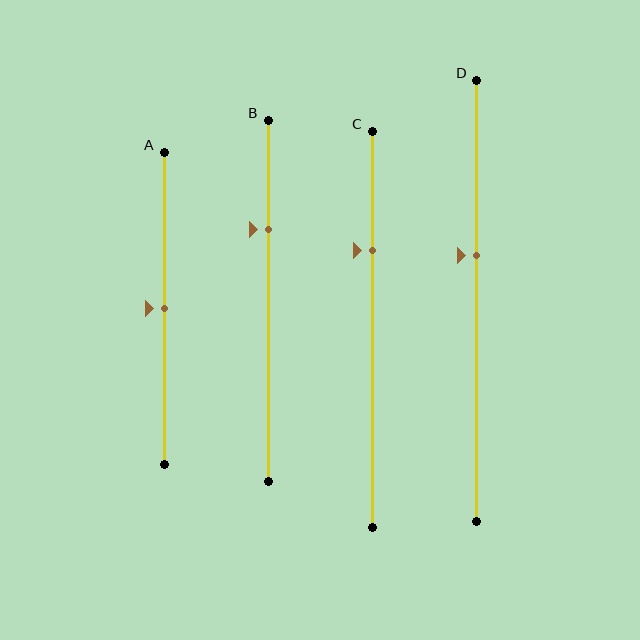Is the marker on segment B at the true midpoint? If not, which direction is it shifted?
No, the marker on segment B is shifted upward by about 20% of the segment length.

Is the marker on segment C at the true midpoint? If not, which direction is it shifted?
No, the marker on segment C is shifted upward by about 20% of the segment length.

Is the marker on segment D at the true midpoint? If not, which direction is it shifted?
No, the marker on segment D is shifted upward by about 10% of the segment length.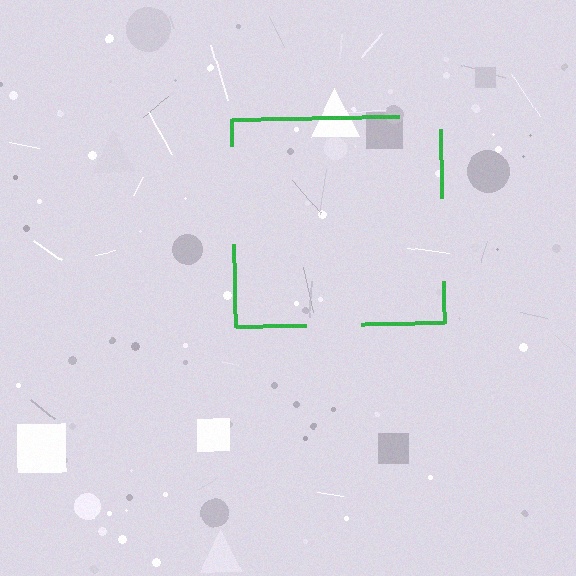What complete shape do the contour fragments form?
The contour fragments form a square.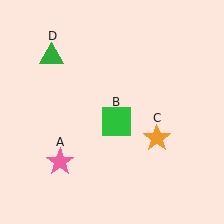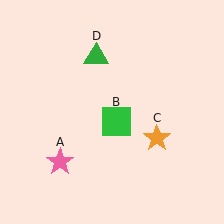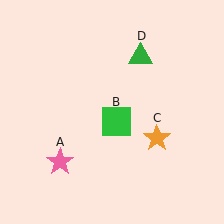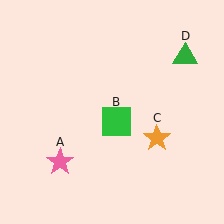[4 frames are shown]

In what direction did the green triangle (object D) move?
The green triangle (object D) moved right.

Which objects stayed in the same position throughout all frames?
Pink star (object A) and green square (object B) and orange star (object C) remained stationary.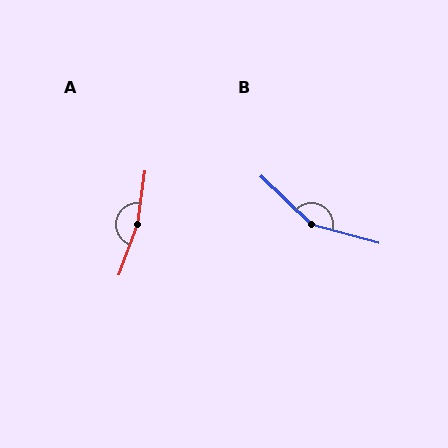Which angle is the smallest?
B, at approximately 152 degrees.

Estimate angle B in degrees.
Approximately 152 degrees.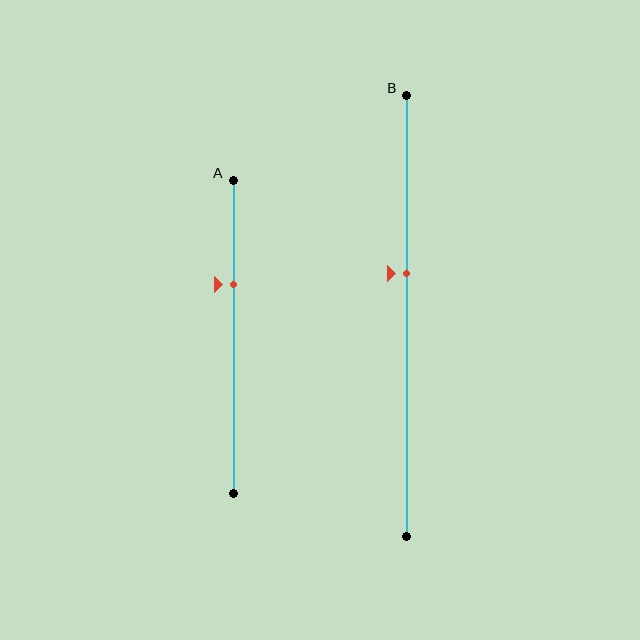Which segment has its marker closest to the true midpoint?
Segment B has its marker closest to the true midpoint.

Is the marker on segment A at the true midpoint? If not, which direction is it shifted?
No, the marker on segment A is shifted upward by about 17% of the segment length.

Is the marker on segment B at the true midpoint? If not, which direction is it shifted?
No, the marker on segment B is shifted upward by about 10% of the segment length.